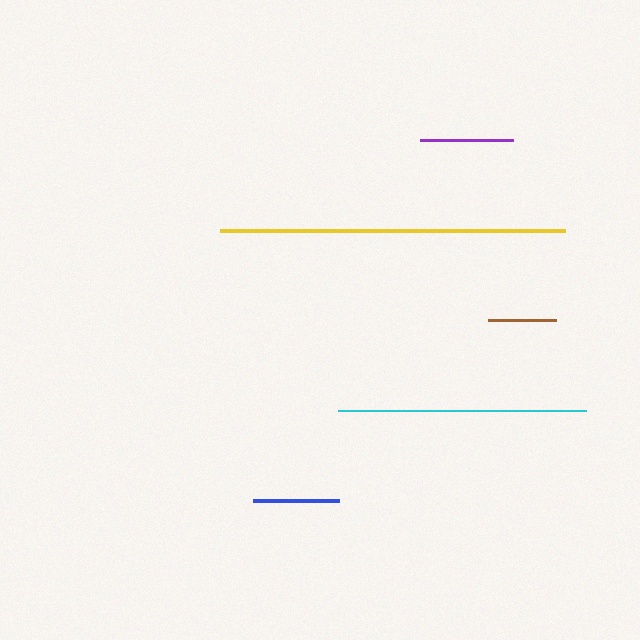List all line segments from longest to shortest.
From longest to shortest: yellow, cyan, purple, blue, brown.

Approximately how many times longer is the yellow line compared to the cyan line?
The yellow line is approximately 1.4 times the length of the cyan line.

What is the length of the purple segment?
The purple segment is approximately 93 pixels long.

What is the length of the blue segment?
The blue segment is approximately 86 pixels long.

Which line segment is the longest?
The yellow line is the longest at approximately 345 pixels.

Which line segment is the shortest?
The brown line is the shortest at approximately 68 pixels.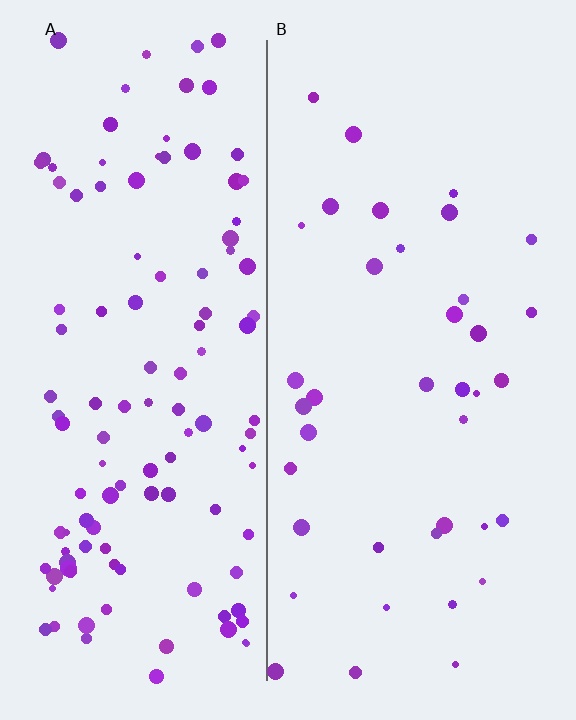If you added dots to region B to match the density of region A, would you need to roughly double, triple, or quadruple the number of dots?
Approximately triple.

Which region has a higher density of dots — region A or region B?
A (the left).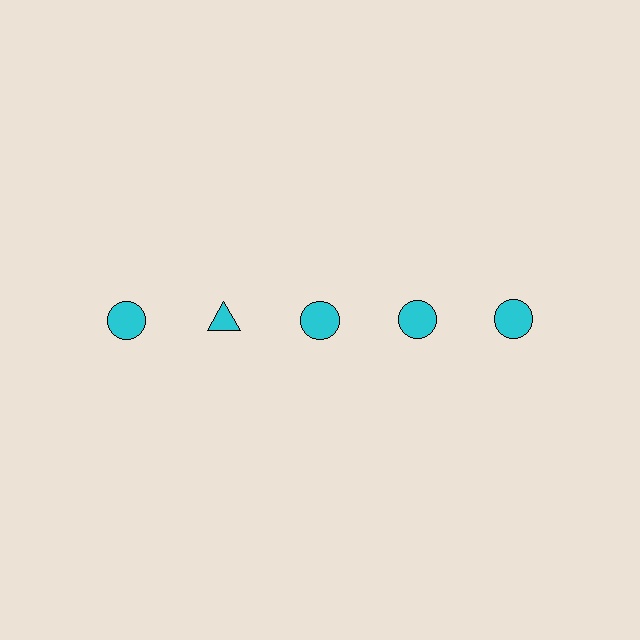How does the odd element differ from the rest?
It has a different shape: triangle instead of circle.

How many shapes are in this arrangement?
There are 5 shapes arranged in a grid pattern.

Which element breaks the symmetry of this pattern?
The cyan triangle in the top row, second from left column breaks the symmetry. All other shapes are cyan circles.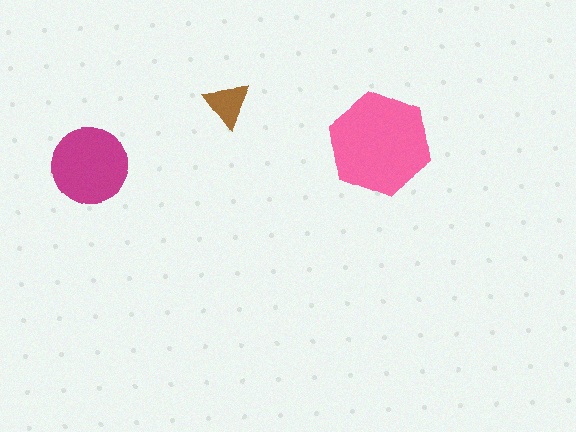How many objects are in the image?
There are 3 objects in the image.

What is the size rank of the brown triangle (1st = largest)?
3rd.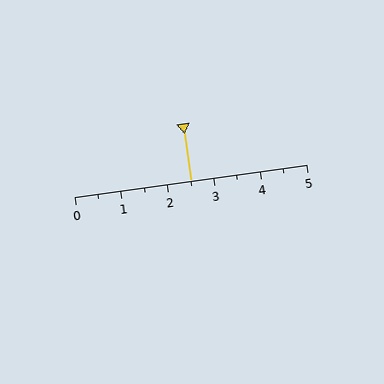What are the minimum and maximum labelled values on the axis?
The axis runs from 0 to 5.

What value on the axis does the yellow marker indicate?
The marker indicates approximately 2.5.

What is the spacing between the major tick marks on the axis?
The major ticks are spaced 1 apart.